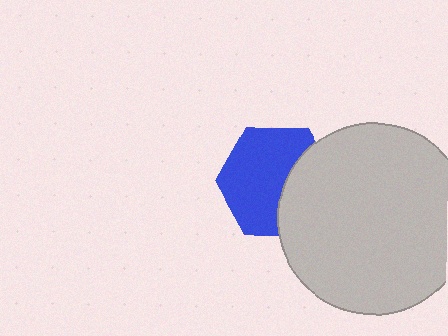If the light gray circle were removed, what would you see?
You would see the complete blue hexagon.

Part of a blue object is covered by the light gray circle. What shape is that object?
It is a hexagon.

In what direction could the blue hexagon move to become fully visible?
The blue hexagon could move left. That would shift it out from behind the light gray circle entirely.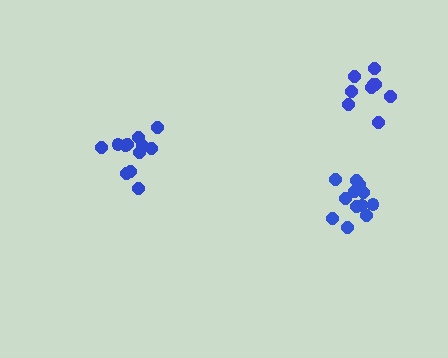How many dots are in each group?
Group 1: 12 dots, Group 2: 12 dots, Group 3: 9 dots (33 total).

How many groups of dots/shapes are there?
There are 3 groups.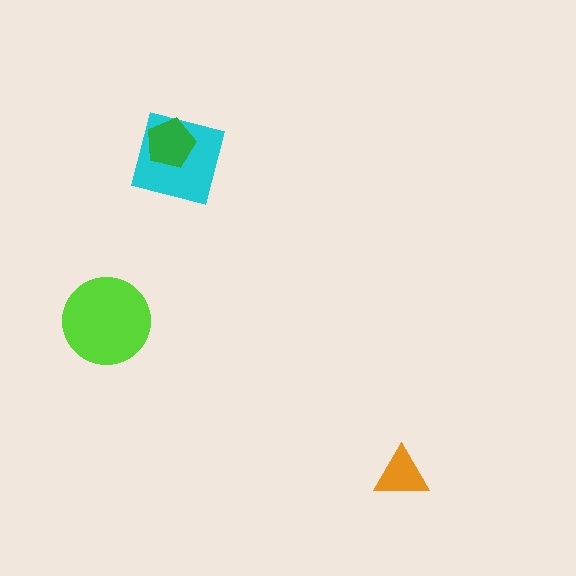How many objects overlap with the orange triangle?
0 objects overlap with the orange triangle.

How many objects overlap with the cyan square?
1 object overlaps with the cyan square.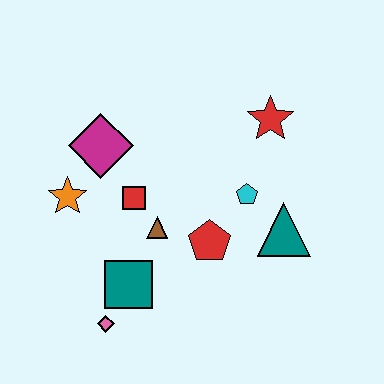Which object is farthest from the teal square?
The red star is farthest from the teal square.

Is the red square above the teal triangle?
Yes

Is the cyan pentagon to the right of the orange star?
Yes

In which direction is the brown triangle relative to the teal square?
The brown triangle is above the teal square.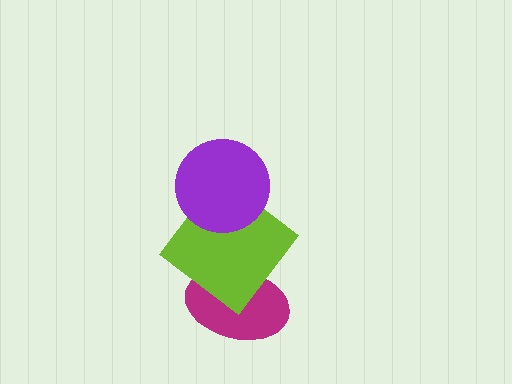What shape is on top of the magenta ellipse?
The lime diamond is on top of the magenta ellipse.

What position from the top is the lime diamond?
The lime diamond is 2nd from the top.